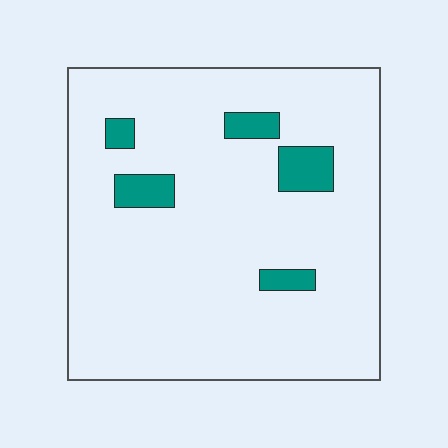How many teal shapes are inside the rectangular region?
5.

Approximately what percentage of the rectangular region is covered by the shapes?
Approximately 10%.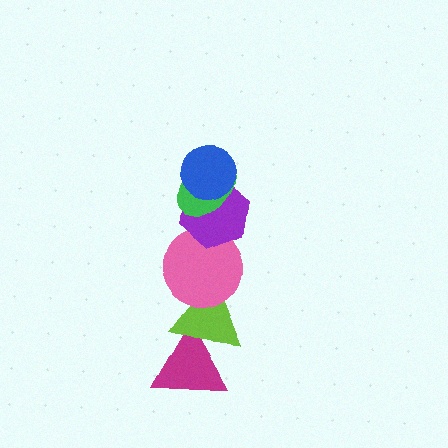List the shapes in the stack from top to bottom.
From top to bottom: the blue circle, the green ellipse, the purple hexagon, the pink circle, the lime triangle, the magenta triangle.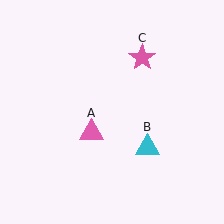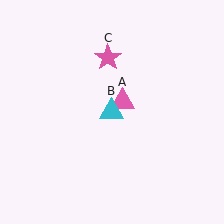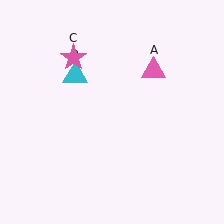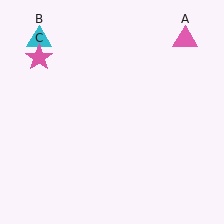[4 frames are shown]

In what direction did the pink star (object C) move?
The pink star (object C) moved left.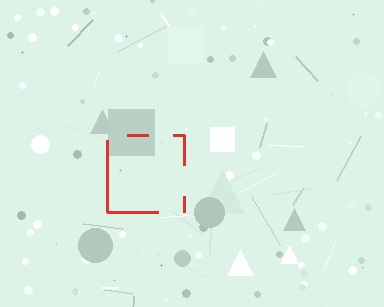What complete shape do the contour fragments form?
The contour fragments form a square.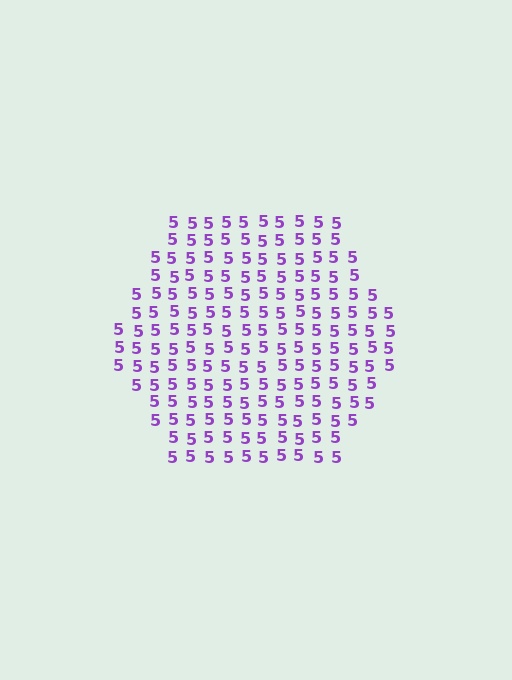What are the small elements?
The small elements are digit 5's.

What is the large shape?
The large shape is a hexagon.